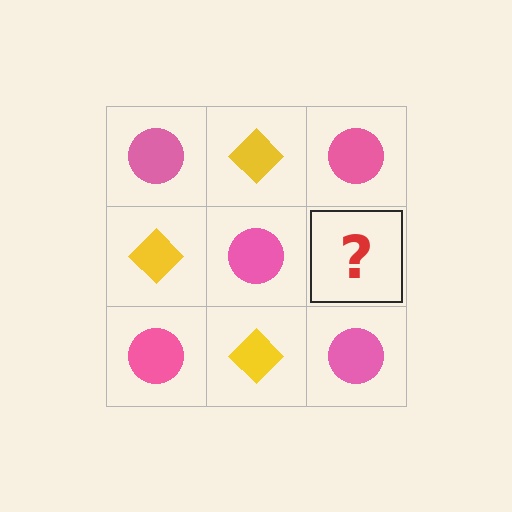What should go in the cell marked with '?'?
The missing cell should contain a yellow diamond.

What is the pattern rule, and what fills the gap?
The rule is that it alternates pink circle and yellow diamond in a checkerboard pattern. The gap should be filled with a yellow diamond.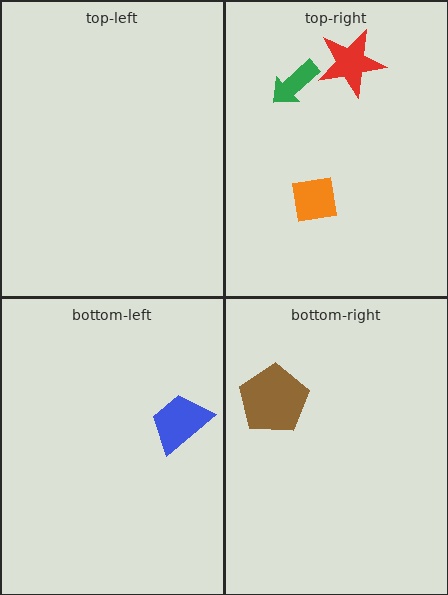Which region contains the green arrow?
The top-right region.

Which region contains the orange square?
The top-right region.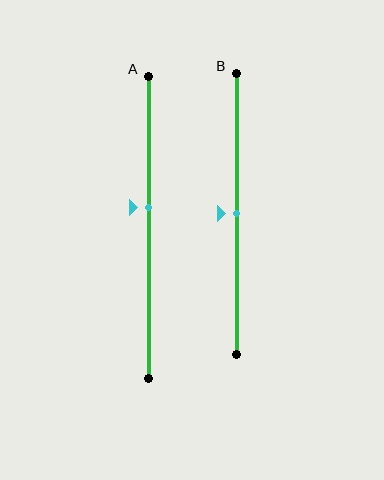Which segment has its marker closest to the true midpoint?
Segment B has its marker closest to the true midpoint.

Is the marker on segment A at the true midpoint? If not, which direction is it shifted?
No, the marker on segment A is shifted upward by about 7% of the segment length.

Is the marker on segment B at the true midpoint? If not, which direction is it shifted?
Yes, the marker on segment B is at the true midpoint.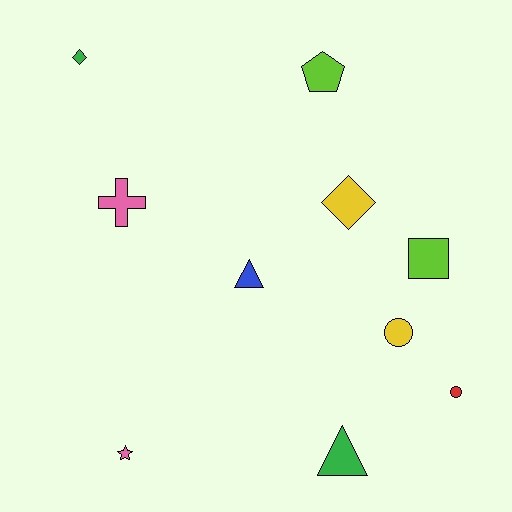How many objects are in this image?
There are 10 objects.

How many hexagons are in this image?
There are no hexagons.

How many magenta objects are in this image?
There are no magenta objects.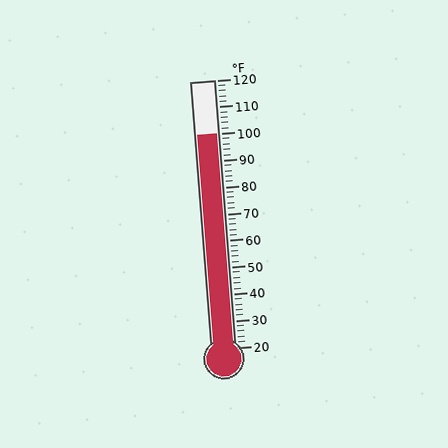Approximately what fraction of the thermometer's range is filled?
The thermometer is filled to approximately 80% of its range.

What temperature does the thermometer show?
The thermometer shows approximately 100°F.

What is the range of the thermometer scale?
The thermometer scale ranges from 20°F to 120°F.